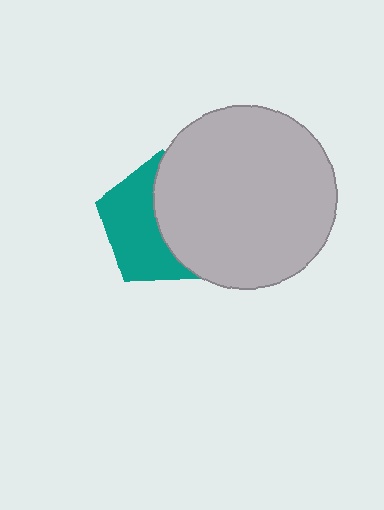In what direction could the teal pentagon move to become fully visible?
The teal pentagon could move left. That would shift it out from behind the light gray circle entirely.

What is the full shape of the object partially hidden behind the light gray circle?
The partially hidden object is a teal pentagon.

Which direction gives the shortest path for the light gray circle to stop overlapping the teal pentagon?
Moving right gives the shortest separation.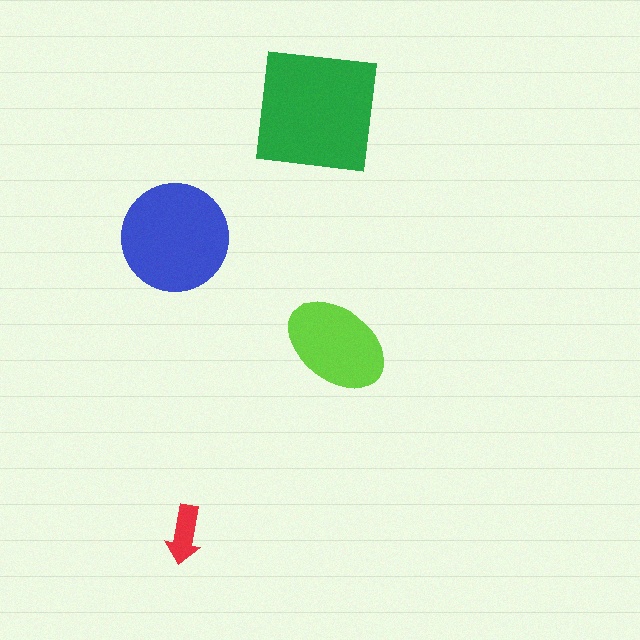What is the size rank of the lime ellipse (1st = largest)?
3rd.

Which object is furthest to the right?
The lime ellipse is rightmost.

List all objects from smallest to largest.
The red arrow, the lime ellipse, the blue circle, the green square.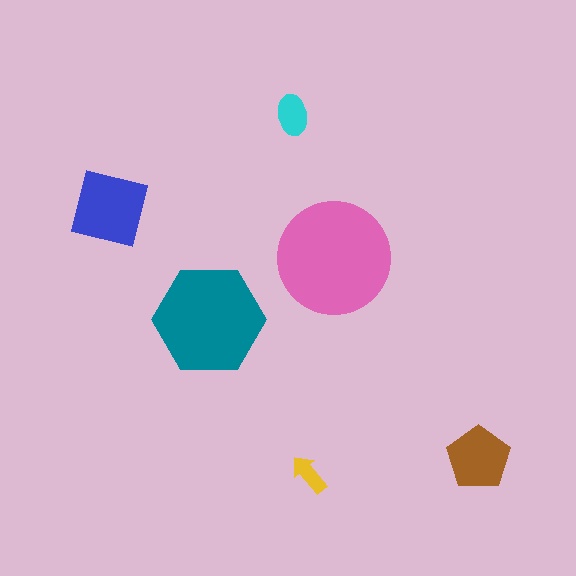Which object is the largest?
The pink circle.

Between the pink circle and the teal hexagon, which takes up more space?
The pink circle.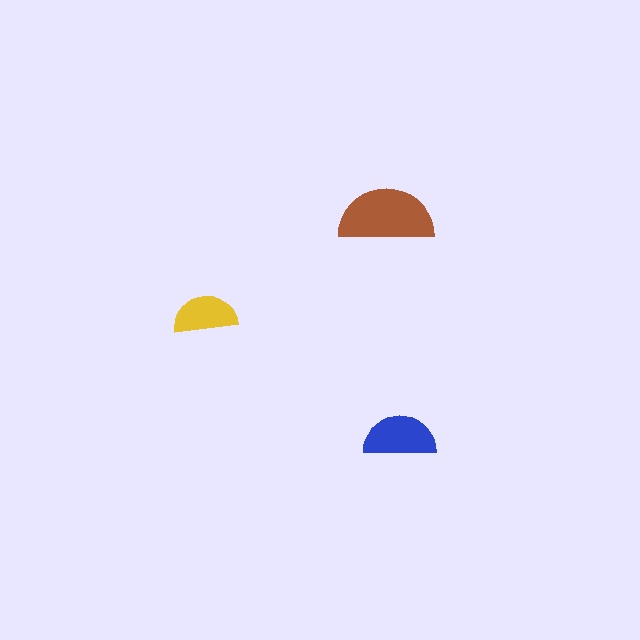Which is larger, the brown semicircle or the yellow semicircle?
The brown one.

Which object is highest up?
The brown semicircle is topmost.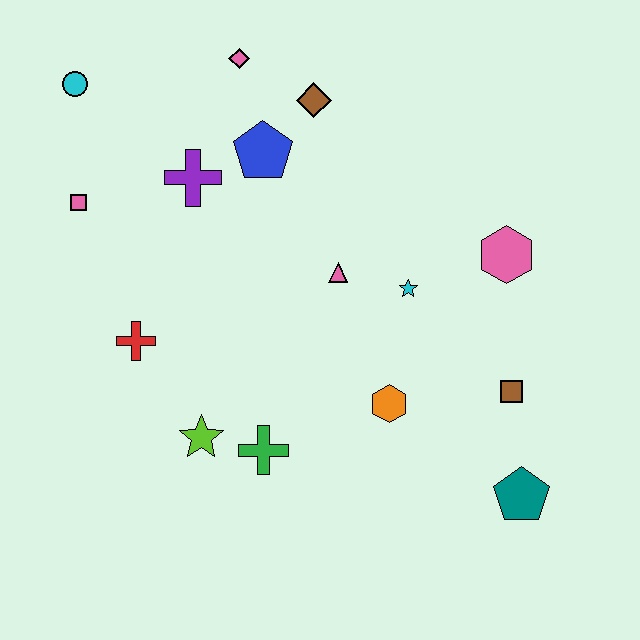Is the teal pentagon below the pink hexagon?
Yes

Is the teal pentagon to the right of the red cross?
Yes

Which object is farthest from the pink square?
The teal pentagon is farthest from the pink square.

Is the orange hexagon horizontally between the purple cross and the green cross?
No